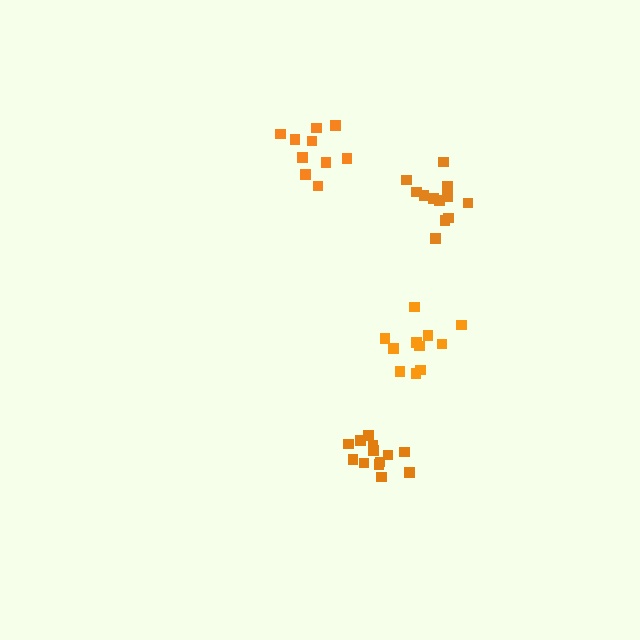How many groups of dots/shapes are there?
There are 4 groups.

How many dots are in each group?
Group 1: 11 dots, Group 2: 10 dots, Group 3: 12 dots, Group 4: 14 dots (47 total).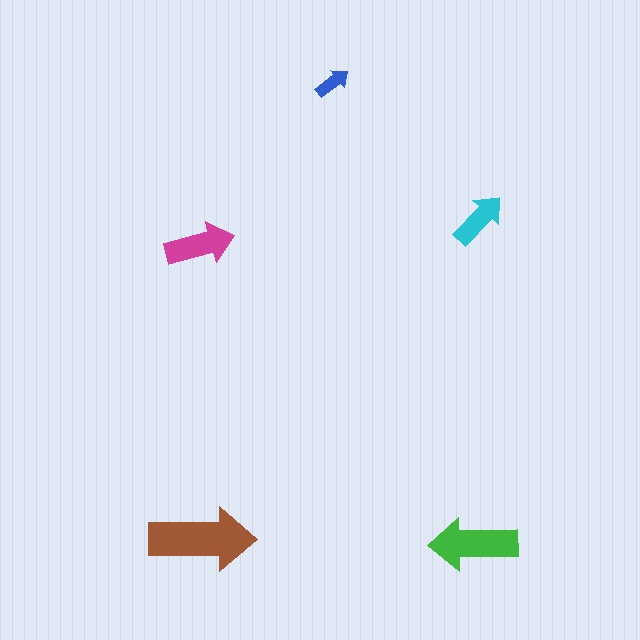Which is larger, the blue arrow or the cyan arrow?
The cyan one.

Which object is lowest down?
The green arrow is bottommost.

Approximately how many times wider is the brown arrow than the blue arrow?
About 3 times wider.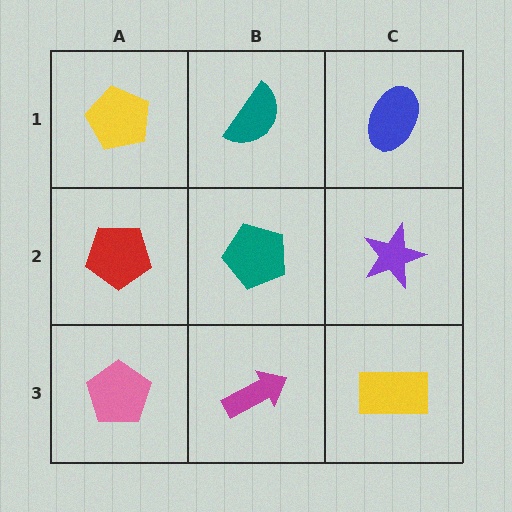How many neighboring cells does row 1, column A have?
2.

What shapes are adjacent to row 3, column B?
A teal pentagon (row 2, column B), a pink pentagon (row 3, column A), a yellow rectangle (row 3, column C).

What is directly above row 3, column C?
A purple star.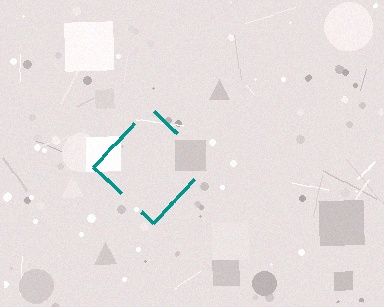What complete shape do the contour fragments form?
The contour fragments form a diamond.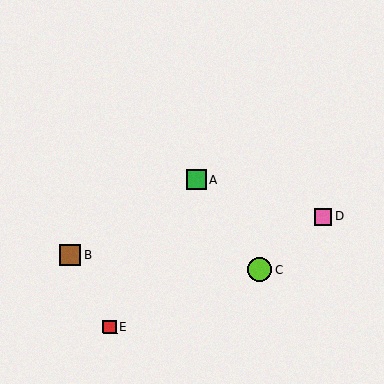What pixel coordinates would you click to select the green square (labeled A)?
Click at (196, 180) to select the green square A.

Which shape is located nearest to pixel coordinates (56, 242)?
The brown square (labeled B) at (70, 255) is nearest to that location.